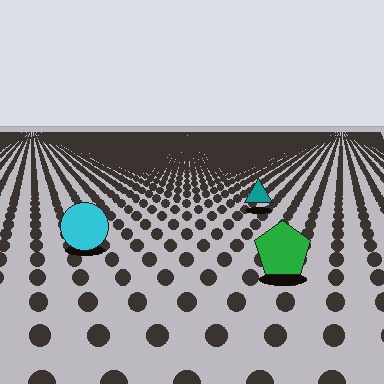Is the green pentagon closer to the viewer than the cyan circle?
Yes. The green pentagon is closer — you can tell from the texture gradient: the ground texture is coarser near it.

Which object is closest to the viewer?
The green pentagon is closest. The texture marks near it are larger and more spread out.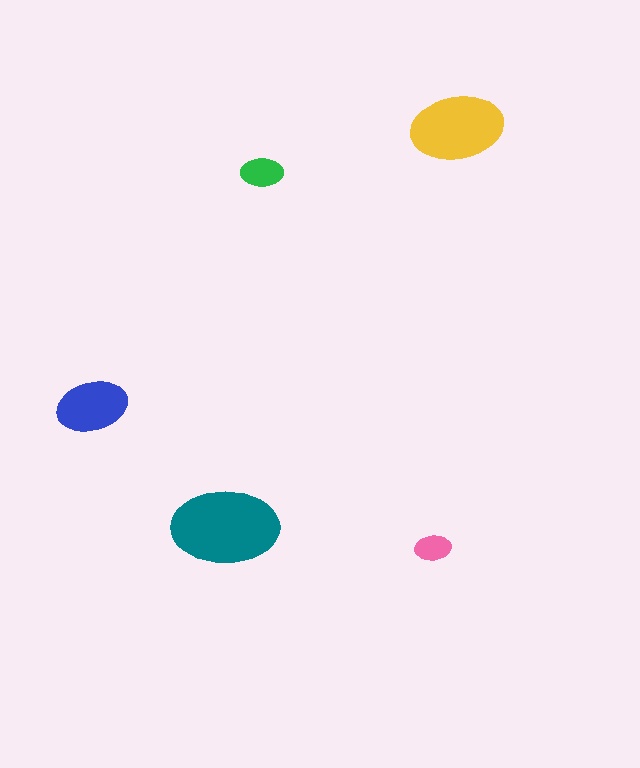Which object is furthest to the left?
The blue ellipse is leftmost.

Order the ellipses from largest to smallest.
the teal one, the yellow one, the blue one, the green one, the pink one.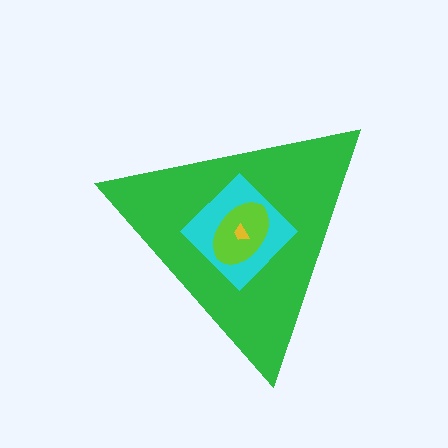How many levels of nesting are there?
4.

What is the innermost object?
The yellow trapezoid.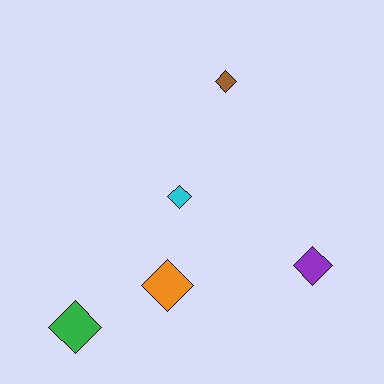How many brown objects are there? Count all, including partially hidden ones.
There is 1 brown object.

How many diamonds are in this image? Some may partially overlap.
There are 5 diamonds.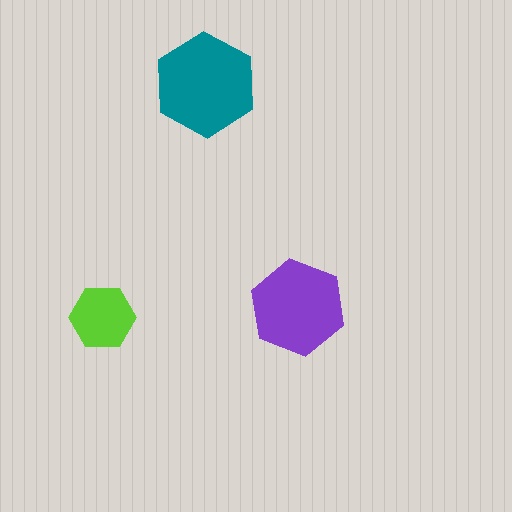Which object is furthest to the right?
The purple hexagon is rightmost.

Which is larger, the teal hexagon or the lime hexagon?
The teal one.